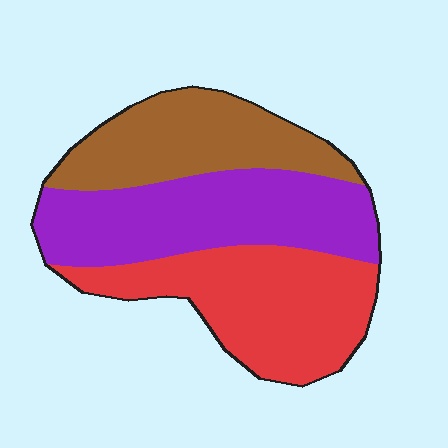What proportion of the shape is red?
Red covers 36% of the shape.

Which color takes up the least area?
Brown, at roughly 25%.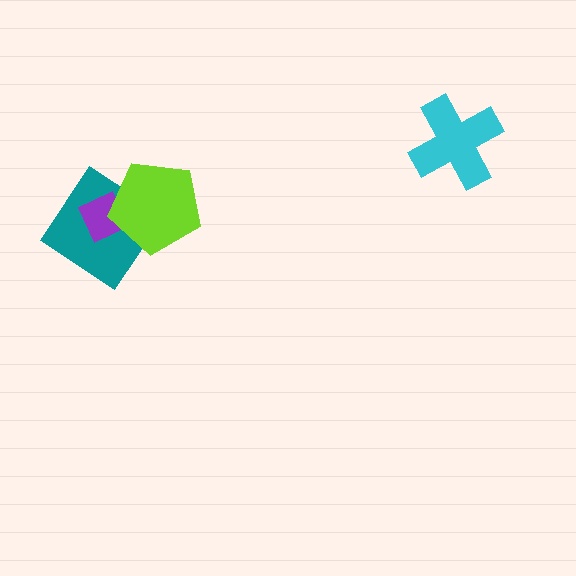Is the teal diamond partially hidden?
Yes, it is partially covered by another shape.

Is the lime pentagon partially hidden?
No, no other shape covers it.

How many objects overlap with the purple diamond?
2 objects overlap with the purple diamond.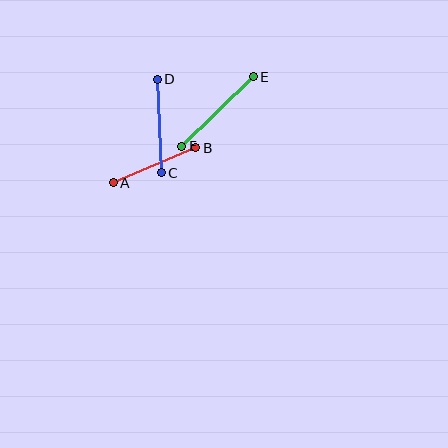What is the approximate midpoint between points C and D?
The midpoint is at approximately (159, 126) pixels.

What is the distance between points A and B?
The distance is approximately 90 pixels.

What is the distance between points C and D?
The distance is approximately 94 pixels.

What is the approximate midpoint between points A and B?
The midpoint is at approximately (155, 165) pixels.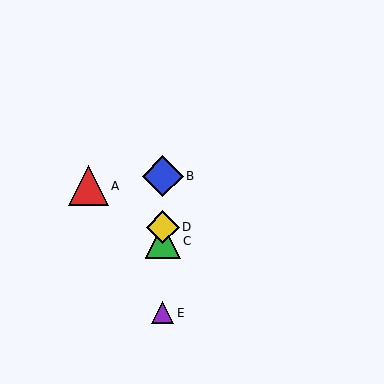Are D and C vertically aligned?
Yes, both are at x≈163.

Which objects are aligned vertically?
Objects B, C, D, E are aligned vertically.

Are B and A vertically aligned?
No, B is at x≈163 and A is at x≈88.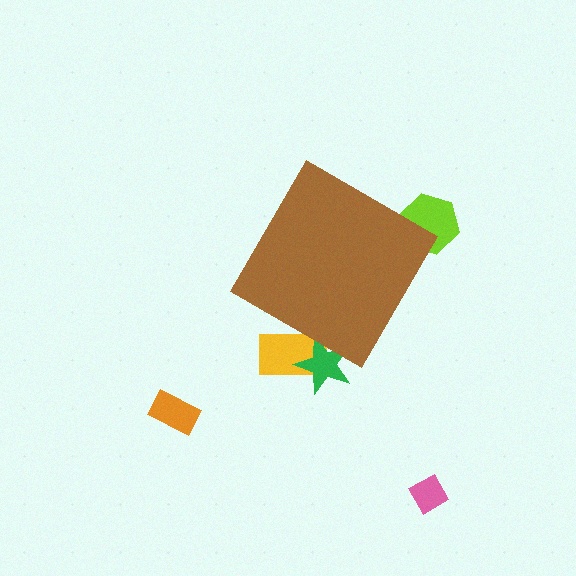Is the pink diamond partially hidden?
No, the pink diamond is fully visible.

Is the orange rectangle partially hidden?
No, the orange rectangle is fully visible.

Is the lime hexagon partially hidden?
Yes, the lime hexagon is partially hidden behind the brown diamond.